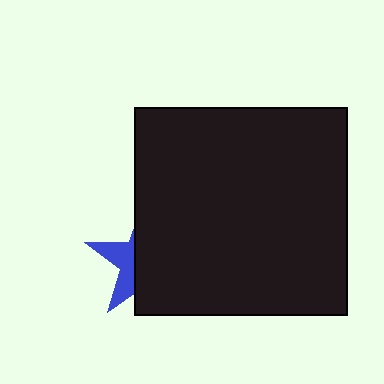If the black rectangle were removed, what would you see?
You would see the complete blue star.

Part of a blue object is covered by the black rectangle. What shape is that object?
It is a star.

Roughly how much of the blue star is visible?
A small part of it is visible (roughly 33%).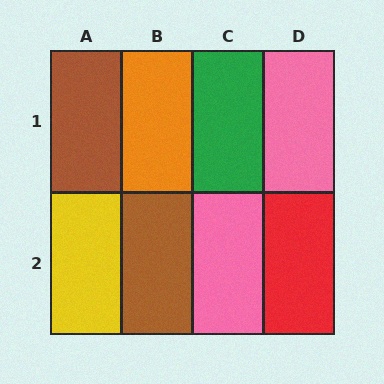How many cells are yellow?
1 cell is yellow.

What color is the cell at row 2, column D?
Red.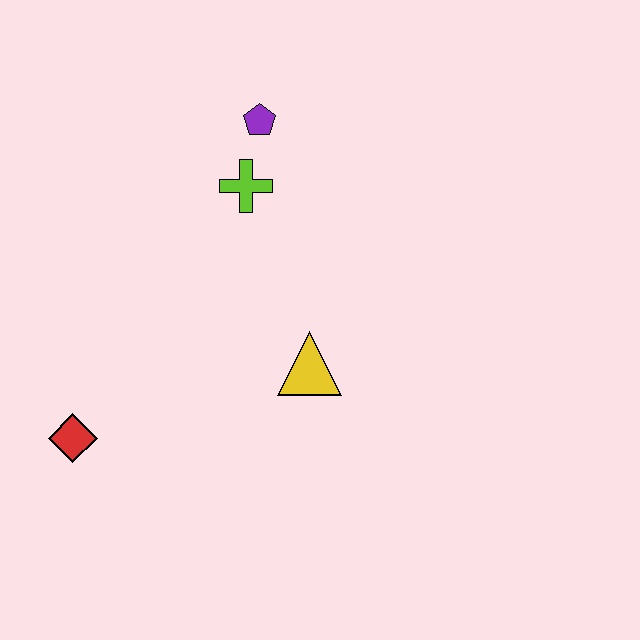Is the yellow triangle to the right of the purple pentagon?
Yes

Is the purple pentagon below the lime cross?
No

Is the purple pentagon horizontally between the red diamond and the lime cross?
No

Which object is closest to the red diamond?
The yellow triangle is closest to the red diamond.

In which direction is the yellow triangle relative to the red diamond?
The yellow triangle is to the right of the red diamond.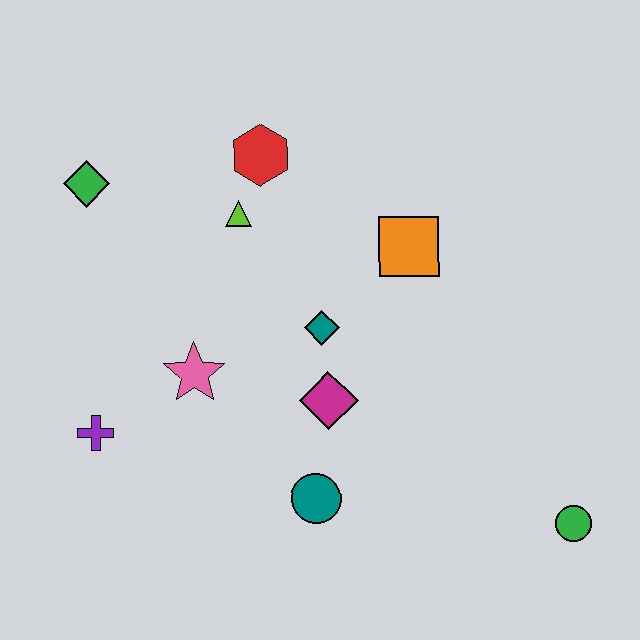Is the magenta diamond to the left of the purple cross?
No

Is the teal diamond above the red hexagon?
No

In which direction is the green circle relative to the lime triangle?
The green circle is to the right of the lime triangle.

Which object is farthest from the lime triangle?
The green circle is farthest from the lime triangle.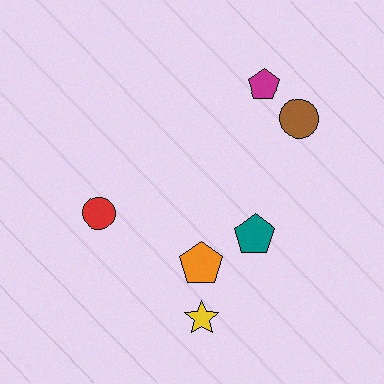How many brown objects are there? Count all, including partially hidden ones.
There is 1 brown object.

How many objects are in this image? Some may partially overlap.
There are 6 objects.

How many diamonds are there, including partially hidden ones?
There are no diamonds.